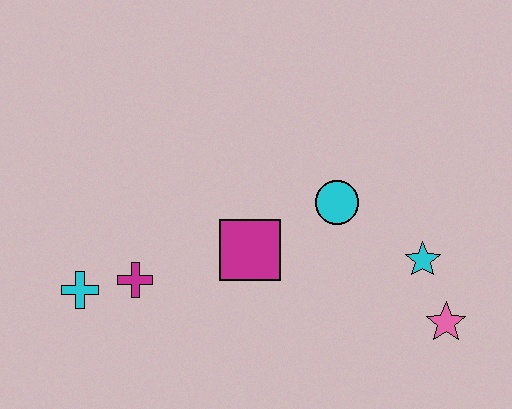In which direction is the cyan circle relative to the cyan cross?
The cyan circle is to the right of the cyan cross.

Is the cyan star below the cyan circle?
Yes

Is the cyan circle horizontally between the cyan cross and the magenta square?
No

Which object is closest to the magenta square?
The cyan circle is closest to the magenta square.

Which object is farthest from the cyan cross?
The pink star is farthest from the cyan cross.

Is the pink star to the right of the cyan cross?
Yes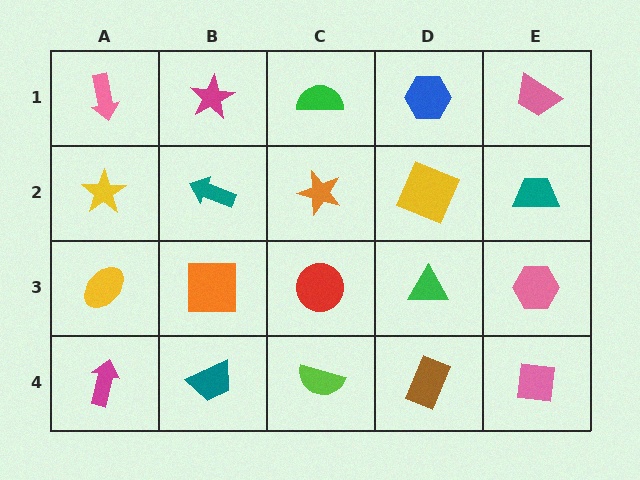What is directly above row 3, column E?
A teal trapezoid.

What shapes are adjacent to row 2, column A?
A pink arrow (row 1, column A), a yellow ellipse (row 3, column A), a teal arrow (row 2, column B).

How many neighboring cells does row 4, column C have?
3.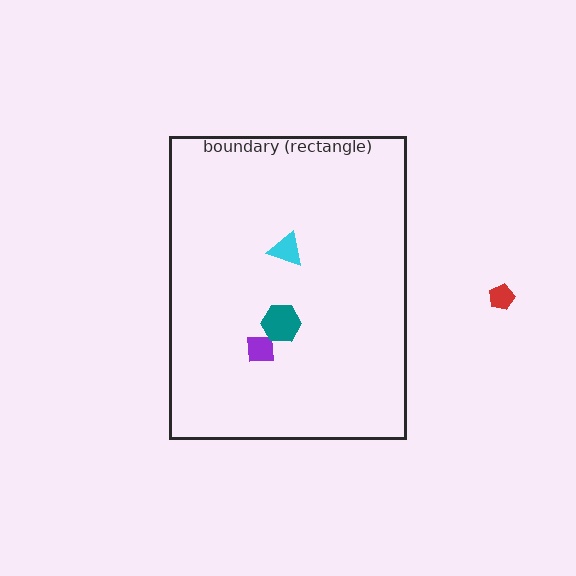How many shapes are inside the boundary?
3 inside, 1 outside.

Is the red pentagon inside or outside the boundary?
Outside.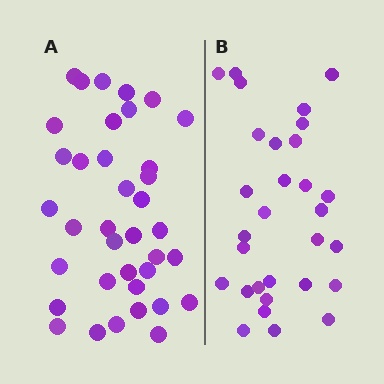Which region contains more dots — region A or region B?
Region A (the left region) has more dots.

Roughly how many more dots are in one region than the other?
Region A has roughly 8 or so more dots than region B.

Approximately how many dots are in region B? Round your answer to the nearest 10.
About 30 dots.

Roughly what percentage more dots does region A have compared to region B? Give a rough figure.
About 25% more.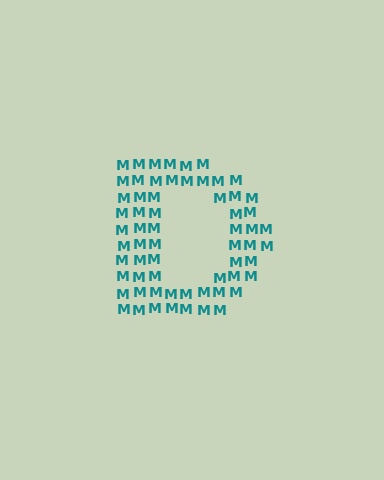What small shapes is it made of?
It is made of small letter M's.